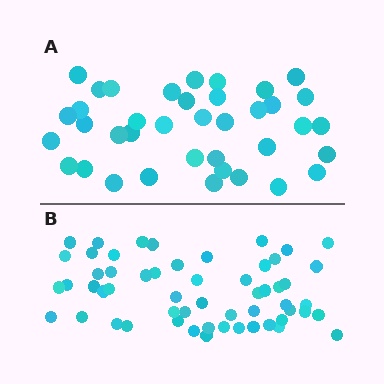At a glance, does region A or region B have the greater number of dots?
Region B (the bottom region) has more dots.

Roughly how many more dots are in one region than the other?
Region B has approximately 20 more dots than region A.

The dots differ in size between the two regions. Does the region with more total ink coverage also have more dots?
No. Region A has more total ink coverage because its dots are larger, but region B actually contains more individual dots. Total area can be misleading — the number of items is what matters here.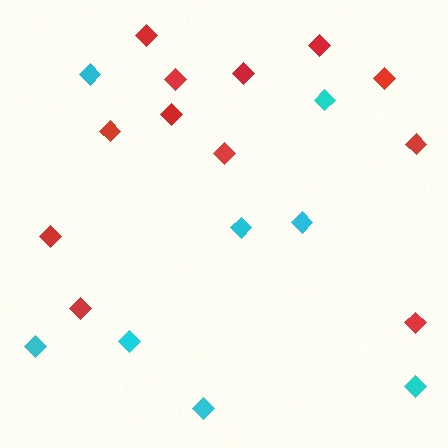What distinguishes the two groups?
There are 2 groups: one group of cyan diamonds (8) and one group of red diamonds (12).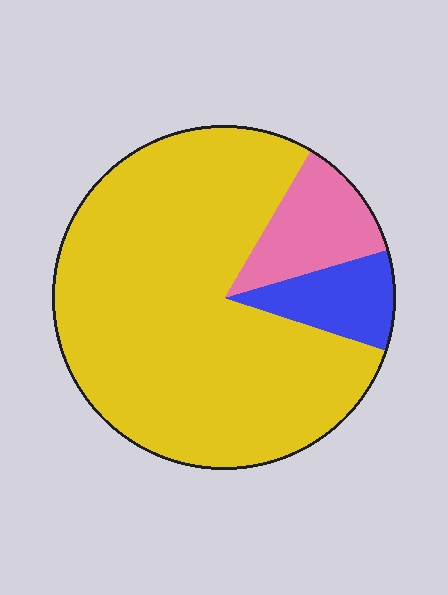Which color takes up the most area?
Yellow, at roughly 80%.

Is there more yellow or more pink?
Yellow.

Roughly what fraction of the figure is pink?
Pink covers 12% of the figure.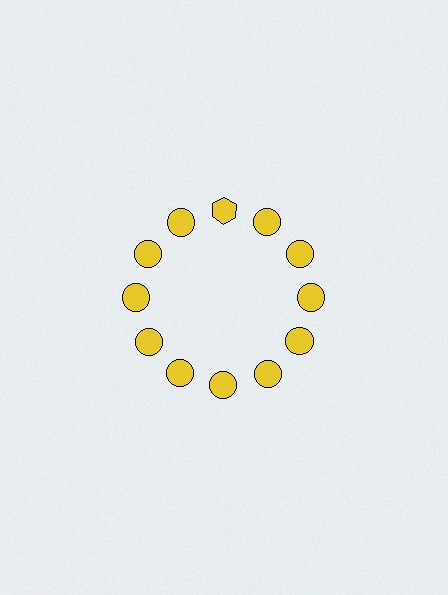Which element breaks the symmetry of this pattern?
The yellow hexagon at roughly the 12 o'clock position breaks the symmetry. All other shapes are yellow circles.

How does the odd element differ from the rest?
It has a different shape: hexagon instead of circle.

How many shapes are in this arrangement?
There are 12 shapes arranged in a ring pattern.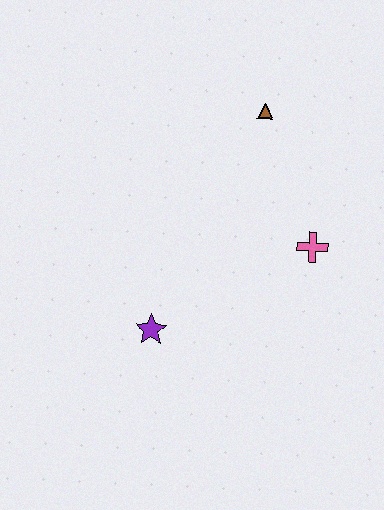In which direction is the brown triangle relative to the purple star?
The brown triangle is above the purple star.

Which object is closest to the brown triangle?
The pink cross is closest to the brown triangle.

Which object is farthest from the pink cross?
The purple star is farthest from the pink cross.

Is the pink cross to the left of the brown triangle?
No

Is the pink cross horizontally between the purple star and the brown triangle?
No